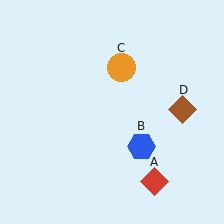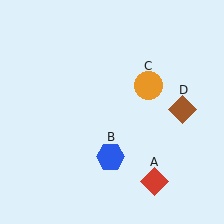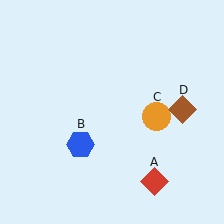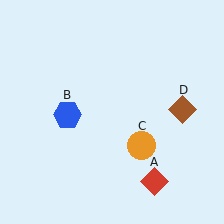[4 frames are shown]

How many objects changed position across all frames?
2 objects changed position: blue hexagon (object B), orange circle (object C).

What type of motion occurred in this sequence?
The blue hexagon (object B), orange circle (object C) rotated clockwise around the center of the scene.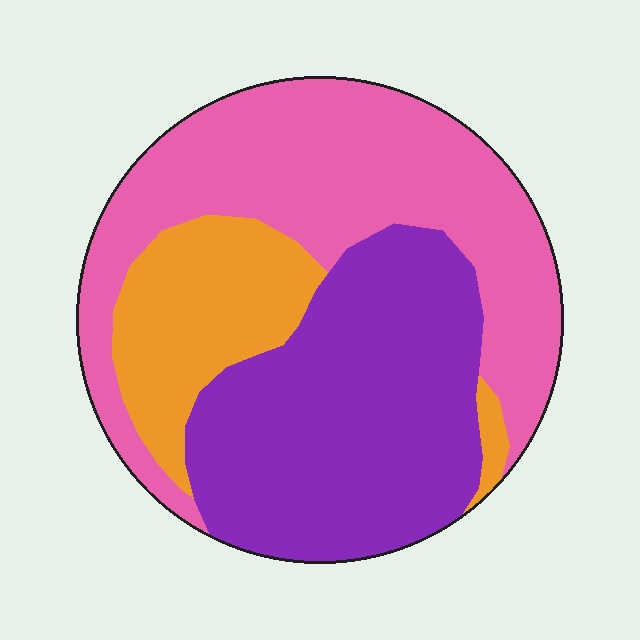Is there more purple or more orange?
Purple.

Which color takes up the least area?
Orange, at roughly 20%.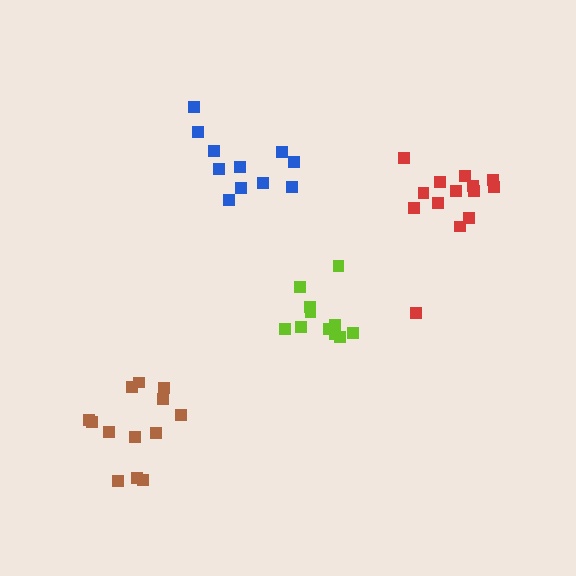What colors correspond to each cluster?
The clusters are colored: red, lime, blue, brown.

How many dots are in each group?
Group 1: 14 dots, Group 2: 11 dots, Group 3: 11 dots, Group 4: 13 dots (49 total).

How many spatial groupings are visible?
There are 4 spatial groupings.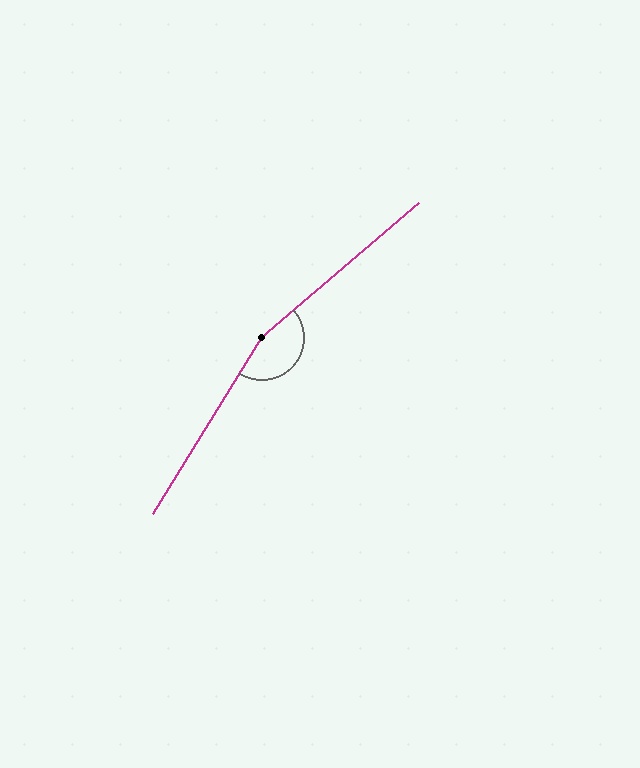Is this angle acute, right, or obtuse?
It is obtuse.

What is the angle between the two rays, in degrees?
Approximately 162 degrees.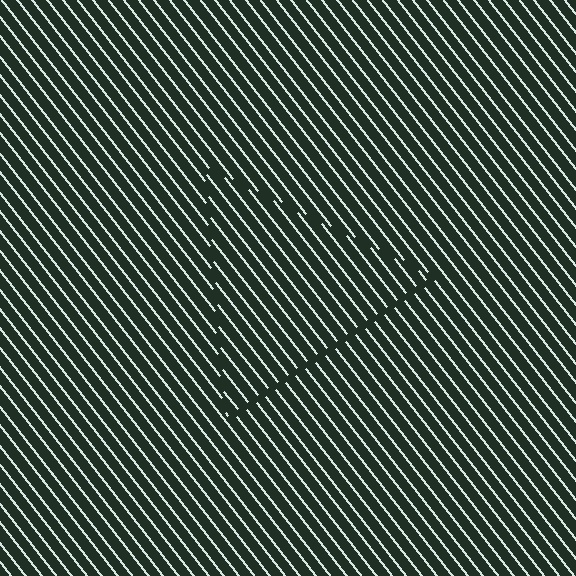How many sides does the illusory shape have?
3 sides — the line-ends trace a triangle.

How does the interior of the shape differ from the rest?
The interior of the shape contains the same grating, shifted by half a period — the contour is defined by the phase discontinuity where line-ends from the inner and outer gratings abut.